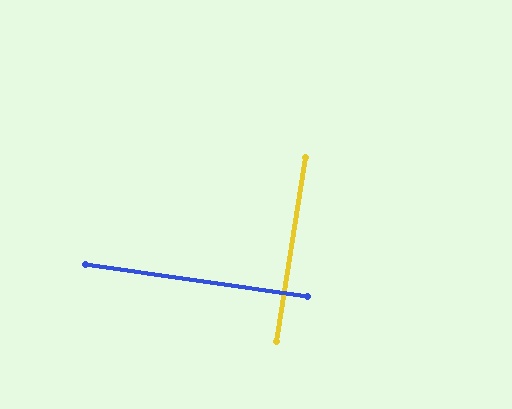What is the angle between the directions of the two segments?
Approximately 89 degrees.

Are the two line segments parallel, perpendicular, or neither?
Perpendicular — they meet at approximately 89°.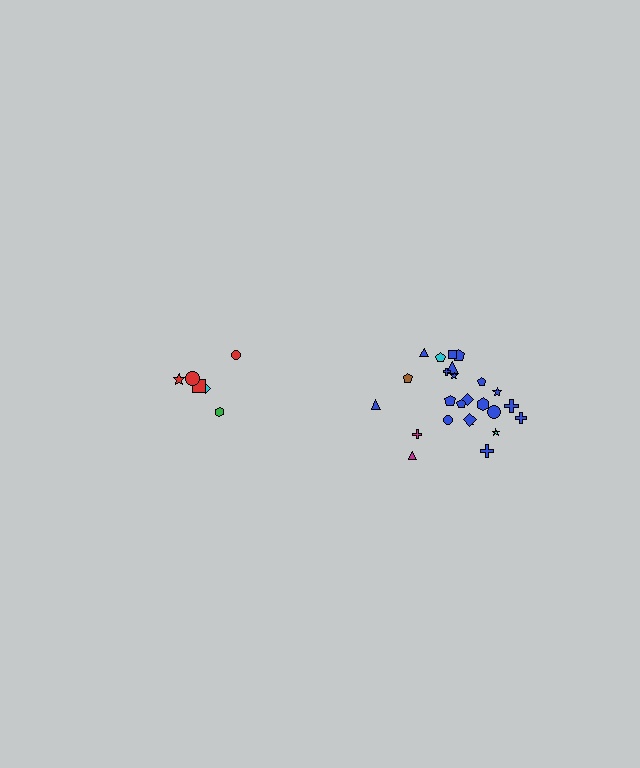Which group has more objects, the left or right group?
The right group.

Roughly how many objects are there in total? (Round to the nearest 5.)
Roughly 30 objects in total.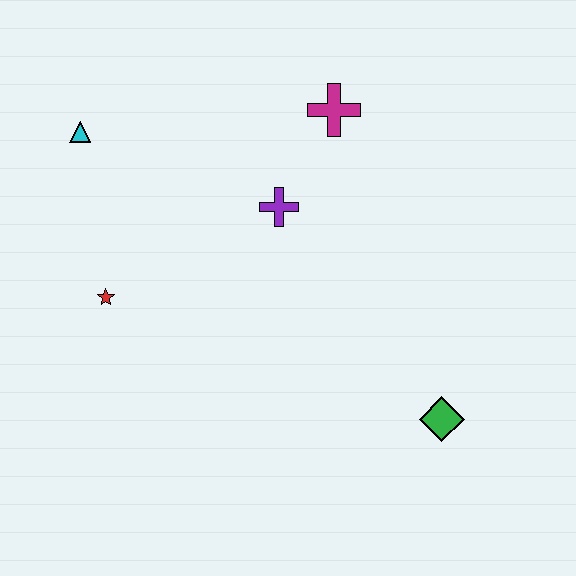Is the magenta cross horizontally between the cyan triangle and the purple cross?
No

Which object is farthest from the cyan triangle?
The green diamond is farthest from the cyan triangle.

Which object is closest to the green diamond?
The purple cross is closest to the green diamond.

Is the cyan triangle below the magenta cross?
Yes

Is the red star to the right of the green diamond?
No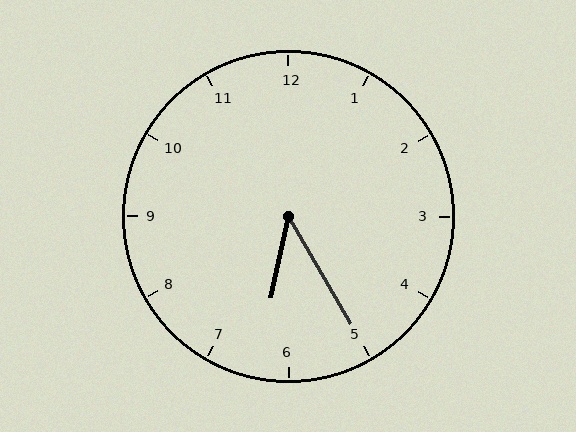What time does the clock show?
6:25.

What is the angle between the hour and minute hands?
Approximately 42 degrees.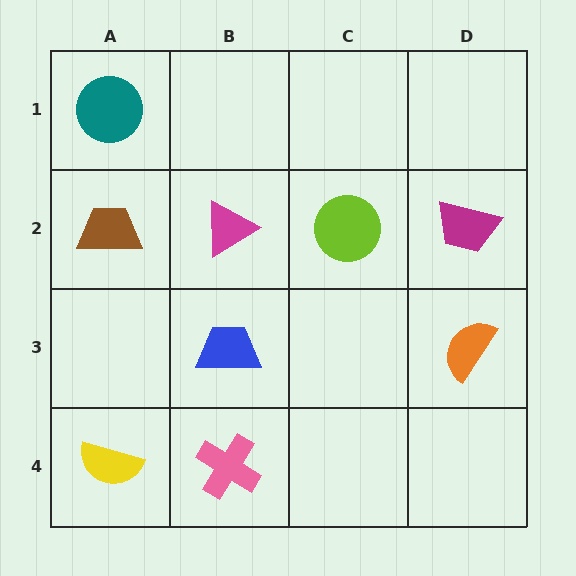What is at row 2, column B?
A magenta triangle.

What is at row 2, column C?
A lime circle.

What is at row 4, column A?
A yellow semicircle.